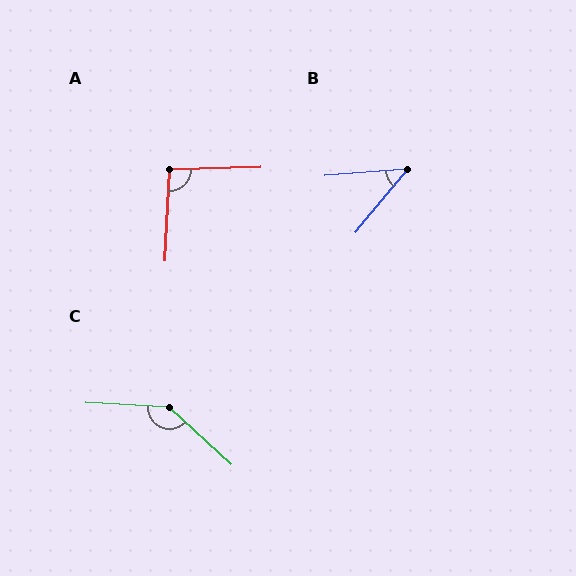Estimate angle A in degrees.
Approximately 94 degrees.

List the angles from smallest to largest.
B (46°), A (94°), C (140°).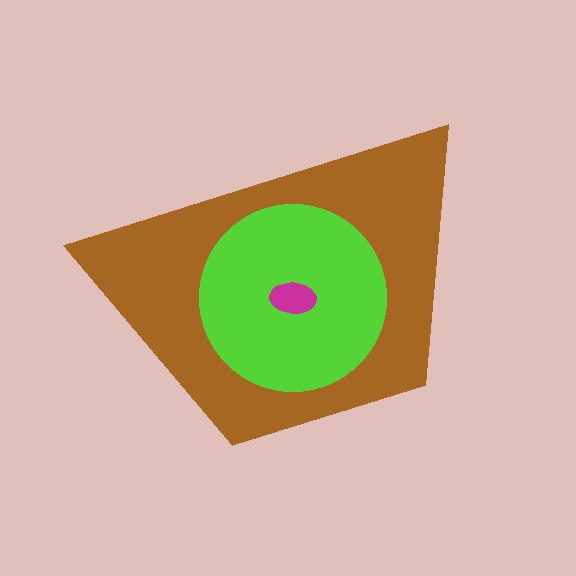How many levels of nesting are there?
3.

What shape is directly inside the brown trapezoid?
The lime circle.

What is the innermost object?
The magenta ellipse.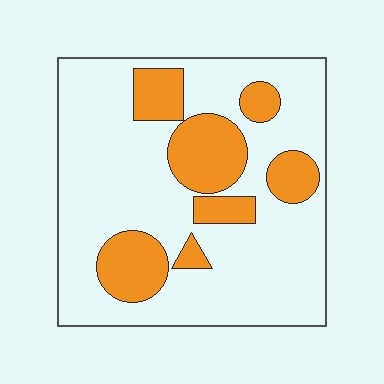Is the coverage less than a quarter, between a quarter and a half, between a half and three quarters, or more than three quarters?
Between a quarter and a half.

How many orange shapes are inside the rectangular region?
7.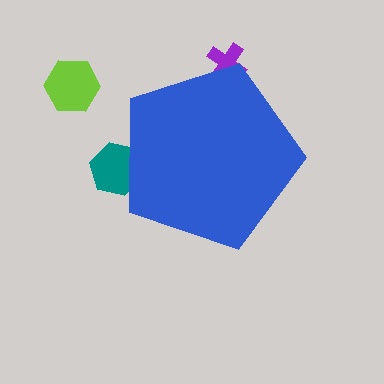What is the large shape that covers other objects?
A blue pentagon.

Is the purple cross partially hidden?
Yes, the purple cross is partially hidden behind the blue pentagon.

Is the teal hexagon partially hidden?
Yes, the teal hexagon is partially hidden behind the blue pentagon.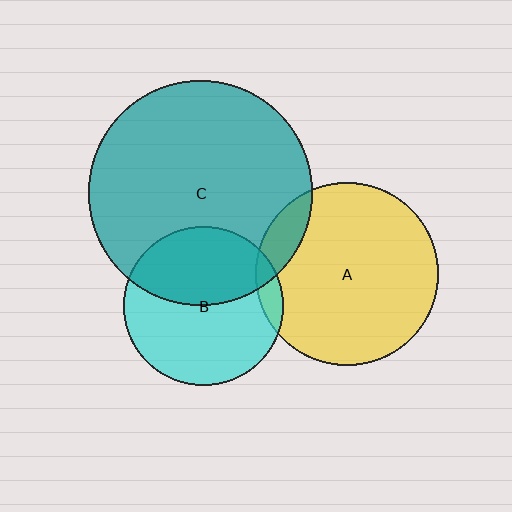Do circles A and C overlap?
Yes.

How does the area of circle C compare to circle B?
Approximately 2.0 times.